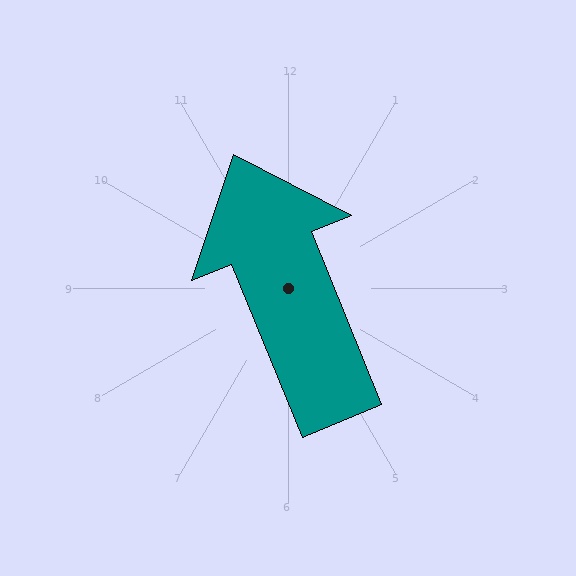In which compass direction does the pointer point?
North.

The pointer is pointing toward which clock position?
Roughly 11 o'clock.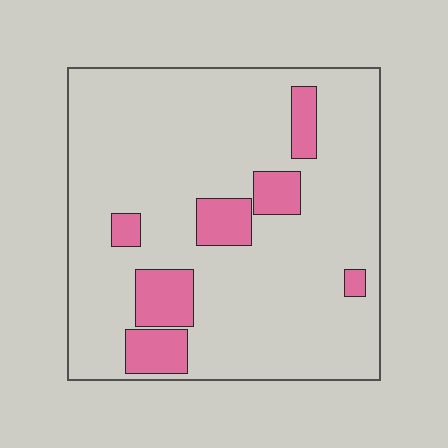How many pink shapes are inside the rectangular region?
7.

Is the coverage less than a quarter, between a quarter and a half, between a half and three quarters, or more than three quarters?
Less than a quarter.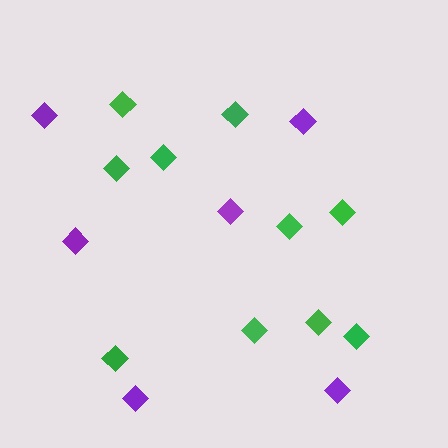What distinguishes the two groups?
There are 2 groups: one group of green diamonds (10) and one group of purple diamonds (6).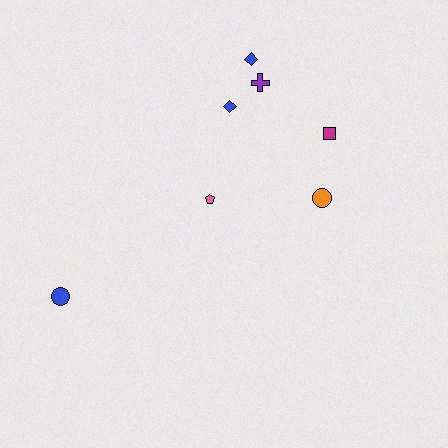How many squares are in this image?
There is 1 square.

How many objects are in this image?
There are 7 objects.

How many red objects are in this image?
There are no red objects.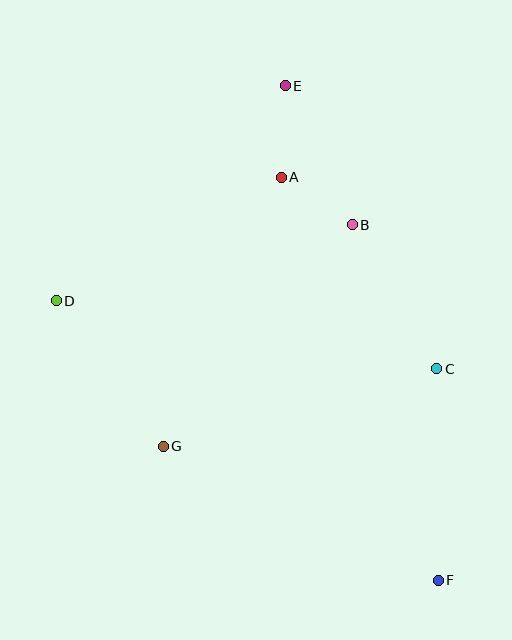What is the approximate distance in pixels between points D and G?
The distance between D and G is approximately 181 pixels.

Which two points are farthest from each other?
Points E and F are farthest from each other.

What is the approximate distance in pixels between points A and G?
The distance between A and G is approximately 294 pixels.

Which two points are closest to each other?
Points A and B are closest to each other.